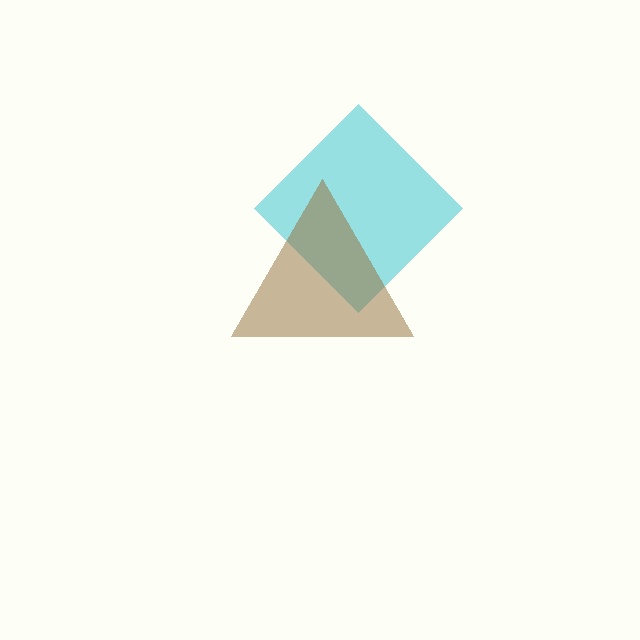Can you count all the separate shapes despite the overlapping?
Yes, there are 2 separate shapes.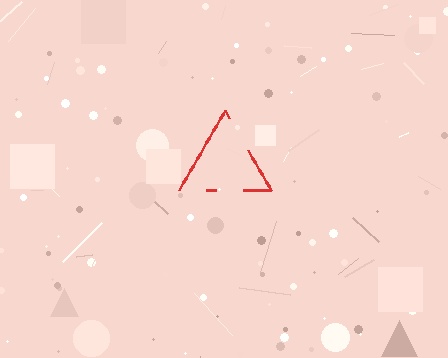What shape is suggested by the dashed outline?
The dashed outline suggests a triangle.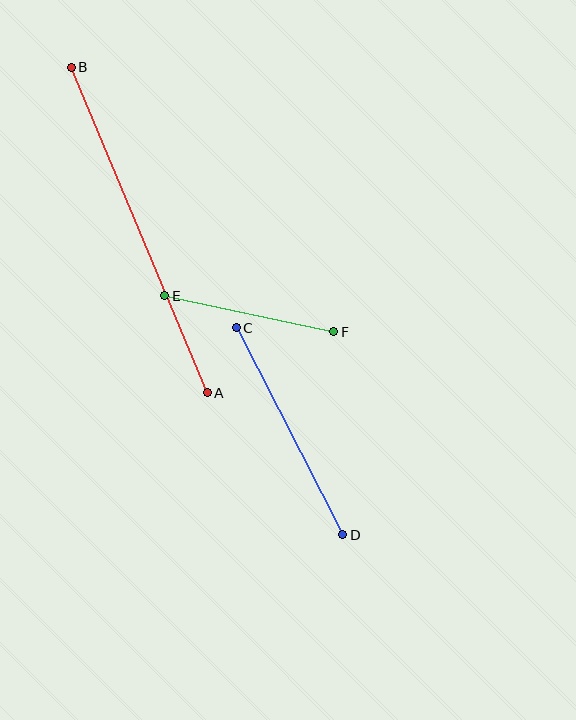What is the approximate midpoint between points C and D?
The midpoint is at approximately (290, 431) pixels.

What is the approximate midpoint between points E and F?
The midpoint is at approximately (249, 314) pixels.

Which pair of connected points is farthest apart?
Points A and B are farthest apart.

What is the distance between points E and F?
The distance is approximately 173 pixels.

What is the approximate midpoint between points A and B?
The midpoint is at approximately (139, 230) pixels.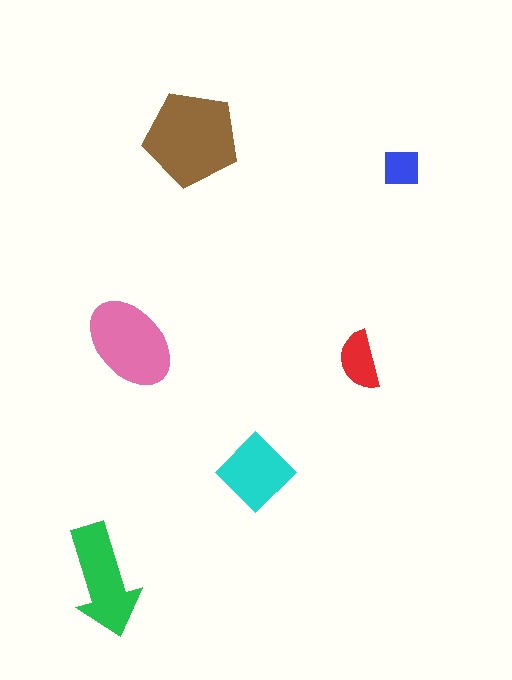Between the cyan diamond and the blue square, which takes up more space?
The cyan diamond.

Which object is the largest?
The brown pentagon.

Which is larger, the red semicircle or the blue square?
The red semicircle.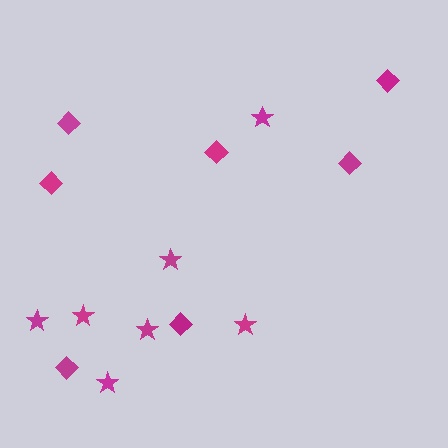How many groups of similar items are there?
There are 2 groups: one group of diamonds (7) and one group of stars (7).